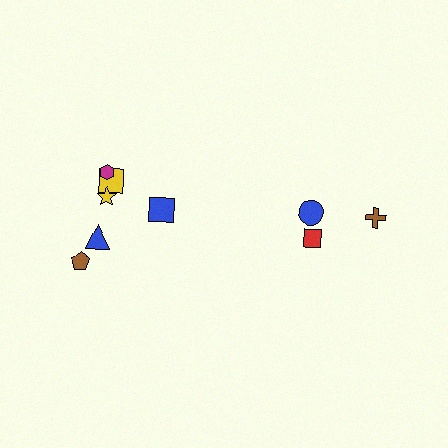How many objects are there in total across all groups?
There are 9 objects.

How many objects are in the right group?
There are 3 objects.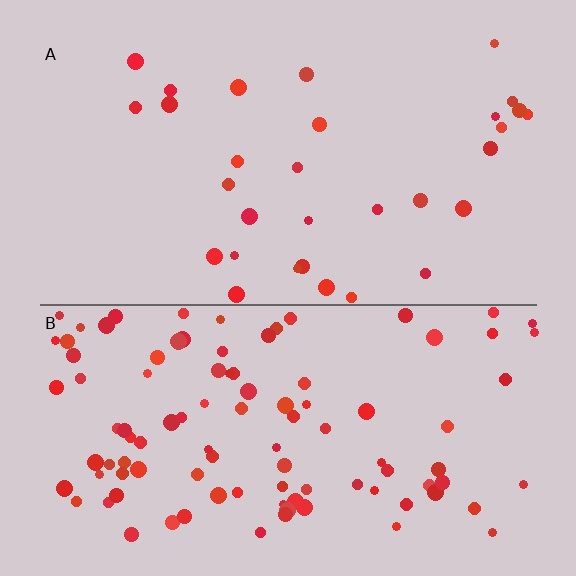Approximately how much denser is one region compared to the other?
Approximately 3.3× — region B over region A.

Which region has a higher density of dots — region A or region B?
B (the bottom).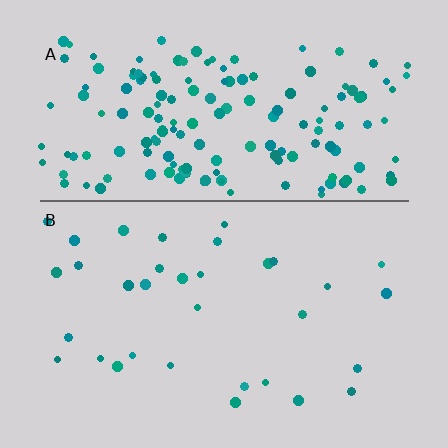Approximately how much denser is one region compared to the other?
Approximately 5.1× — region A over region B.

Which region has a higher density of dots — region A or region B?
A (the top).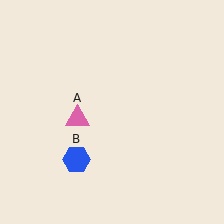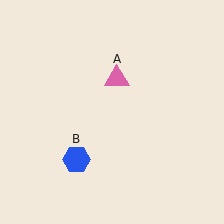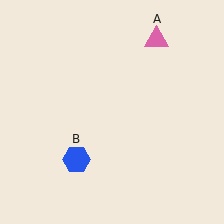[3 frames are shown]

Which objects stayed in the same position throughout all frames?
Blue hexagon (object B) remained stationary.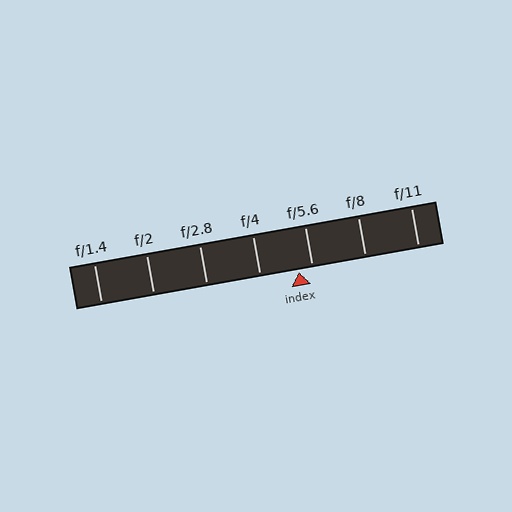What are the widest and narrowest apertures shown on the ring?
The widest aperture shown is f/1.4 and the narrowest is f/11.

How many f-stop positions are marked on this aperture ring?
There are 7 f-stop positions marked.